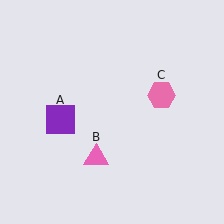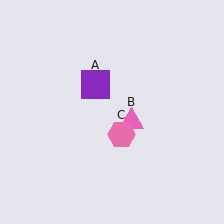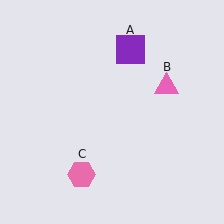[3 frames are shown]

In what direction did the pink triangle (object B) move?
The pink triangle (object B) moved up and to the right.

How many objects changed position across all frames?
3 objects changed position: purple square (object A), pink triangle (object B), pink hexagon (object C).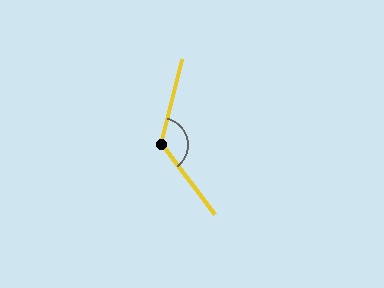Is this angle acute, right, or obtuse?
It is obtuse.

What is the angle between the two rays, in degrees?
Approximately 129 degrees.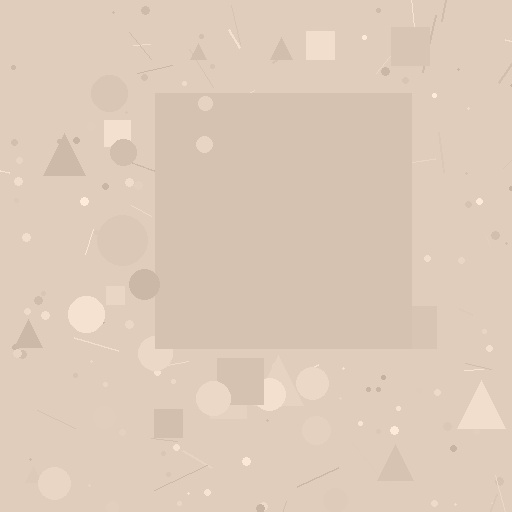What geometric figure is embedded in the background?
A square is embedded in the background.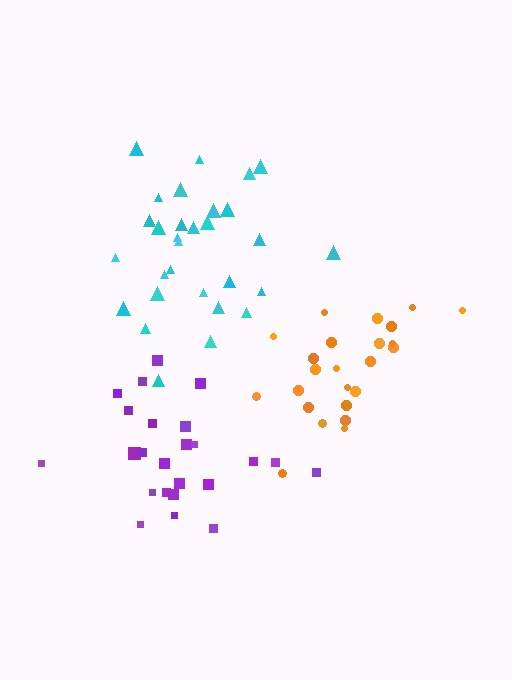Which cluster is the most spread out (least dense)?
Purple.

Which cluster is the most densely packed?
Orange.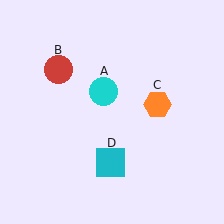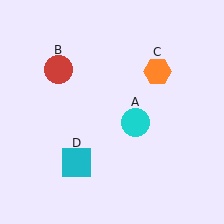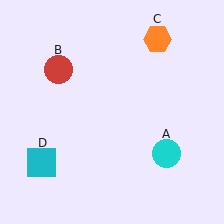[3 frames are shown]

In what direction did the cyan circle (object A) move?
The cyan circle (object A) moved down and to the right.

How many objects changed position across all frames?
3 objects changed position: cyan circle (object A), orange hexagon (object C), cyan square (object D).